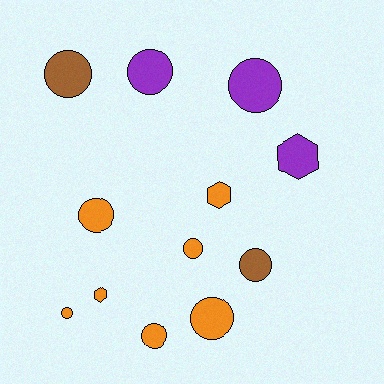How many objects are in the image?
There are 12 objects.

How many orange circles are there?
There are 5 orange circles.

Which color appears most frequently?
Orange, with 7 objects.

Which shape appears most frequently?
Circle, with 9 objects.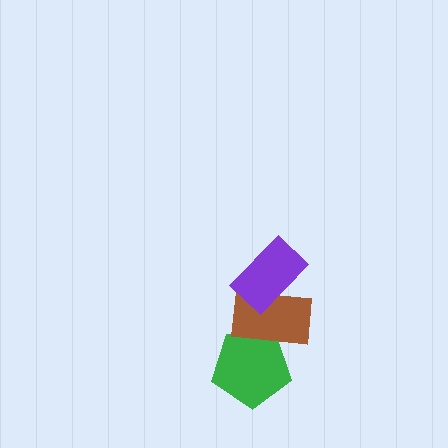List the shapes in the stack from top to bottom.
From top to bottom: the purple rectangle, the brown rectangle, the green pentagon.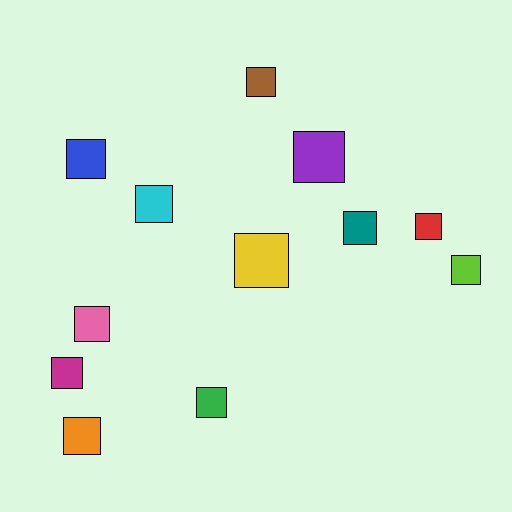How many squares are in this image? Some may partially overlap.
There are 12 squares.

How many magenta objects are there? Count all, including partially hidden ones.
There is 1 magenta object.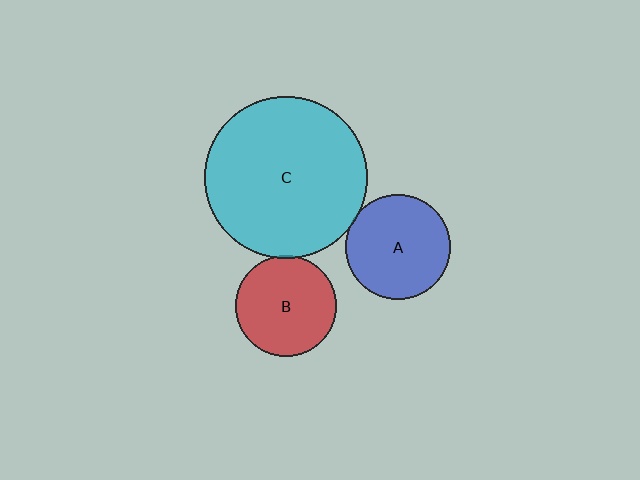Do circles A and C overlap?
Yes.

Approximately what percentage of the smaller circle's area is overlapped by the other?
Approximately 5%.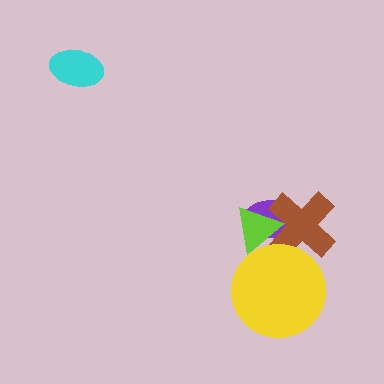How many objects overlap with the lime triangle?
3 objects overlap with the lime triangle.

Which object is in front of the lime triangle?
The yellow circle is in front of the lime triangle.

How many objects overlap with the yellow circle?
2 objects overlap with the yellow circle.